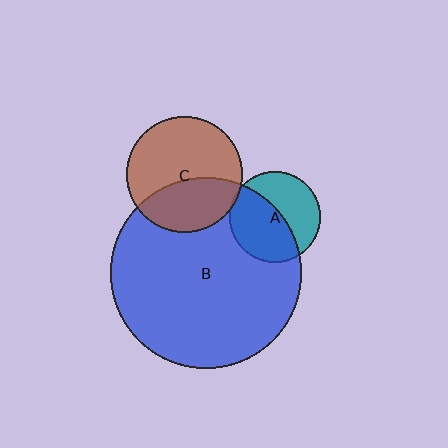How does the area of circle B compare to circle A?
Approximately 4.4 times.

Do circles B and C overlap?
Yes.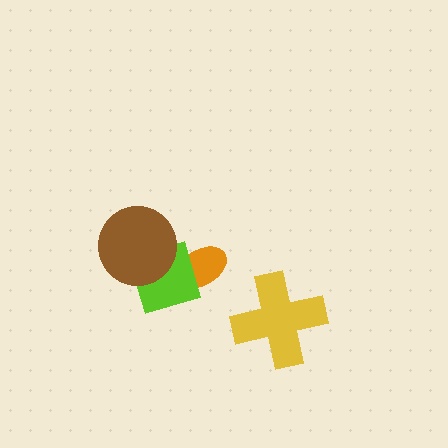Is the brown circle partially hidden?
No, no other shape covers it.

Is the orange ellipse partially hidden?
Yes, it is partially covered by another shape.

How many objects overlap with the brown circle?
1 object overlaps with the brown circle.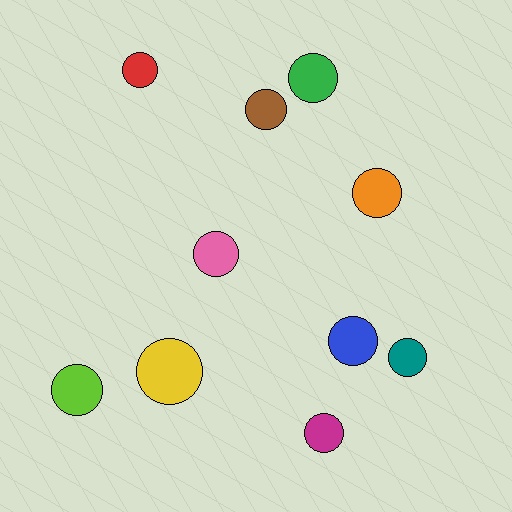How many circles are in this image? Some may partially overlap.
There are 10 circles.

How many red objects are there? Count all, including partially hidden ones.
There is 1 red object.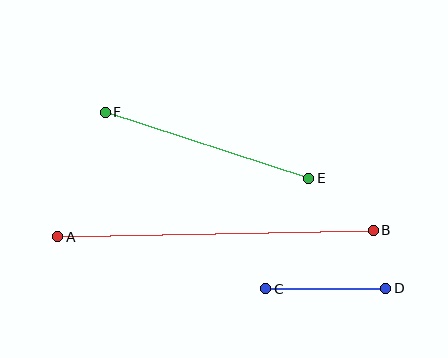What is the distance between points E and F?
The distance is approximately 214 pixels.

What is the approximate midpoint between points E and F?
The midpoint is at approximately (207, 145) pixels.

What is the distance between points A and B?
The distance is approximately 316 pixels.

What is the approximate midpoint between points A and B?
The midpoint is at approximately (215, 233) pixels.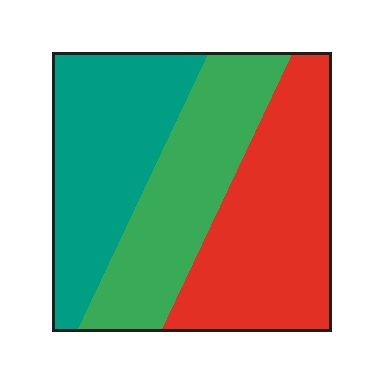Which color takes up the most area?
Red, at roughly 40%.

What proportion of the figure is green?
Green covers 30% of the figure.